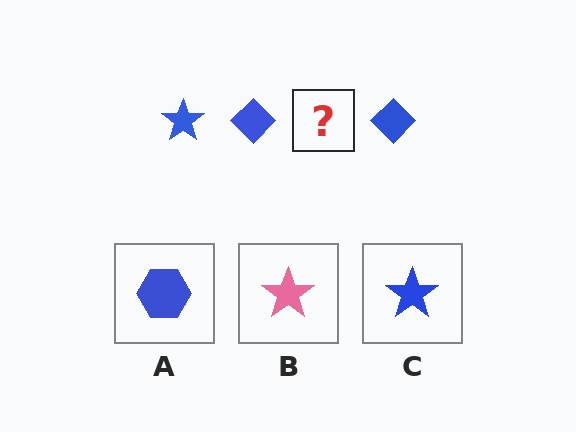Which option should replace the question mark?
Option C.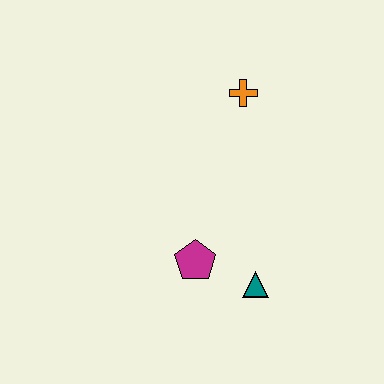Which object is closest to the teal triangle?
The magenta pentagon is closest to the teal triangle.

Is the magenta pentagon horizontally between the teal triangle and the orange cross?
No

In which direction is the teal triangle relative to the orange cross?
The teal triangle is below the orange cross.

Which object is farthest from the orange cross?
The teal triangle is farthest from the orange cross.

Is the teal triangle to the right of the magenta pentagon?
Yes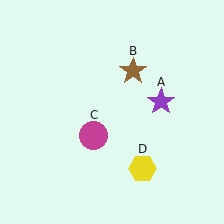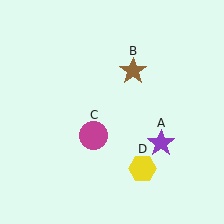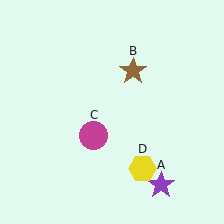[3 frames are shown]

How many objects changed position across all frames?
1 object changed position: purple star (object A).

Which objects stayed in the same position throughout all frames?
Brown star (object B) and magenta circle (object C) and yellow hexagon (object D) remained stationary.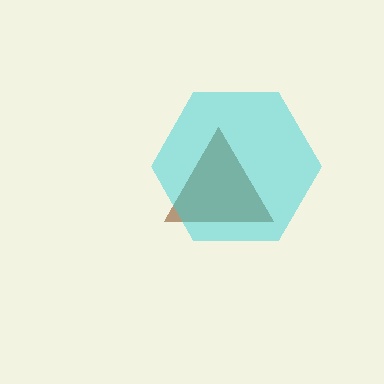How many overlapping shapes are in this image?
There are 2 overlapping shapes in the image.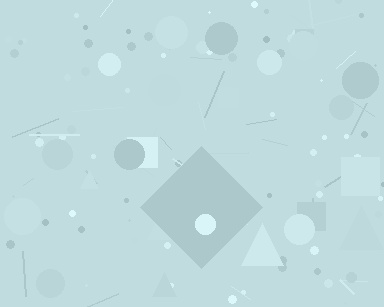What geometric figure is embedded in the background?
A diamond is embedded in the background.